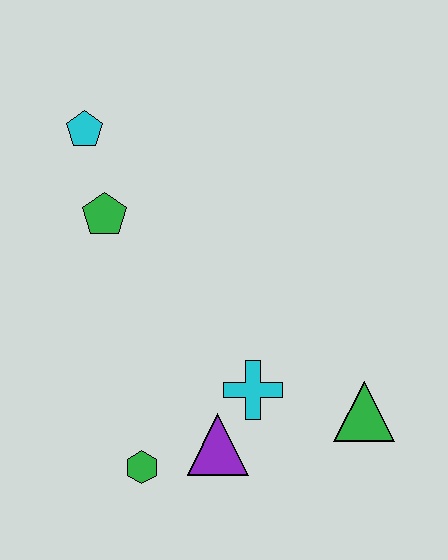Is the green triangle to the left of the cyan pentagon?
No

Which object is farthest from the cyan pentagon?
The green triangle is farthest from the cyan pentagon.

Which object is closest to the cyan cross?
The purple triangle is closest to the cyan cross.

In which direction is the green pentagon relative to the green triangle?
The green pentagon is to the left of the green triangle.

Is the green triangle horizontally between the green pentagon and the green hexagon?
No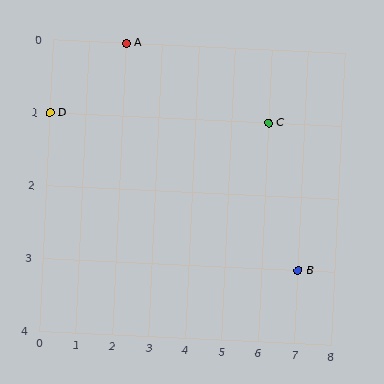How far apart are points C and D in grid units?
Points C and D are 6 columns apart.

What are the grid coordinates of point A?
Point A is at grid coordinates (2, 0).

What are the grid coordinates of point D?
Point D is at grid coordinates (0, 1).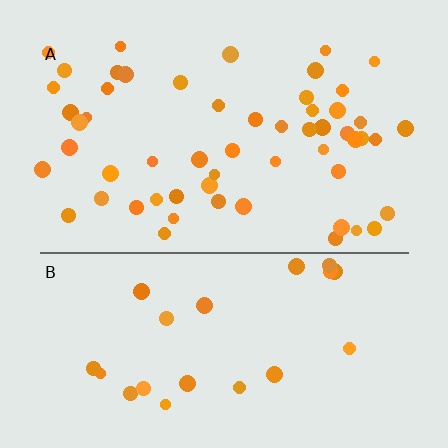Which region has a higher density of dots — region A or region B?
A (the top).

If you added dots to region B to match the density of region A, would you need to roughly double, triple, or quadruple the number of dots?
Approximately double.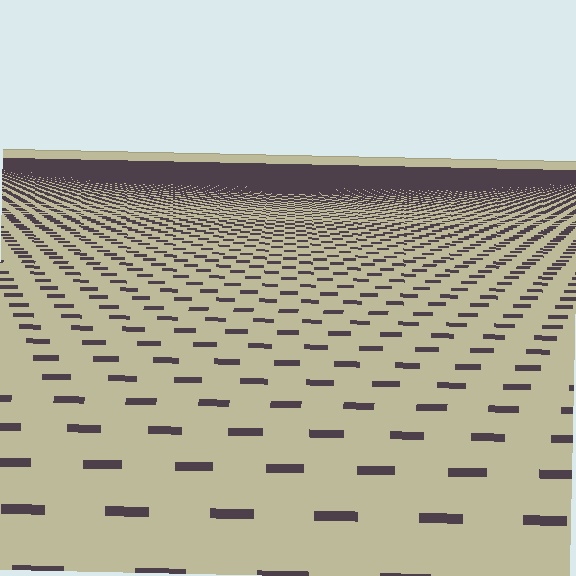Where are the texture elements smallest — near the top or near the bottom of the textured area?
Near the top.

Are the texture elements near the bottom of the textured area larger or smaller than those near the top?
Larger. Near the bottom, elements are closer to the viewer and appear at a bigger on-screen size.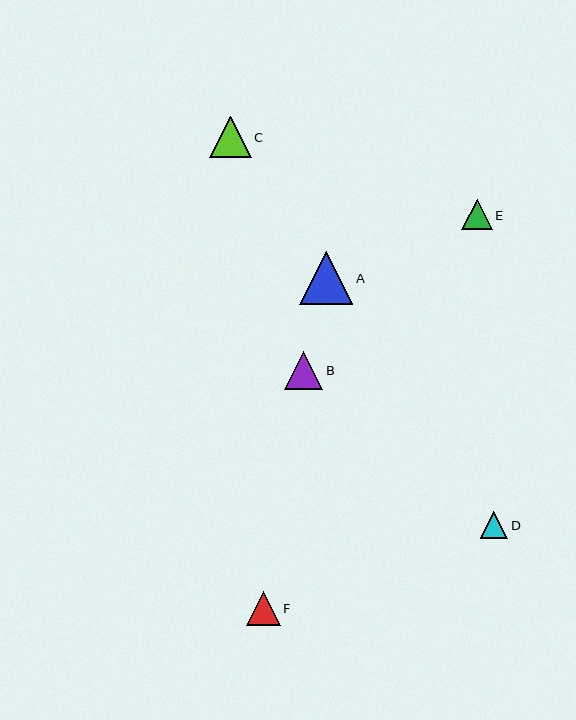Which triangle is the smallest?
Triangle D is the smallest with a size of approximately 27 pixels.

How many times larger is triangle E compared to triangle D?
Triangle E is approximately 1.1 times the size of triangle D.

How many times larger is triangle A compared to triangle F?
Triangle A is approximately 1.6 times the size of triangle F.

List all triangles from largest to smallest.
From largest to smallest: A, C, B, F, E, D.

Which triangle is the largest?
Triangle A is the largest with a size of approximately 53 pixels.